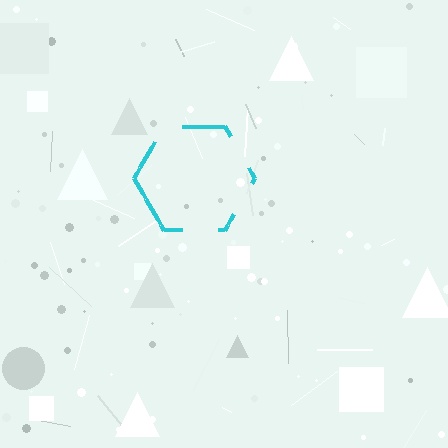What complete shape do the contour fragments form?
The contour fragments form a hexagon.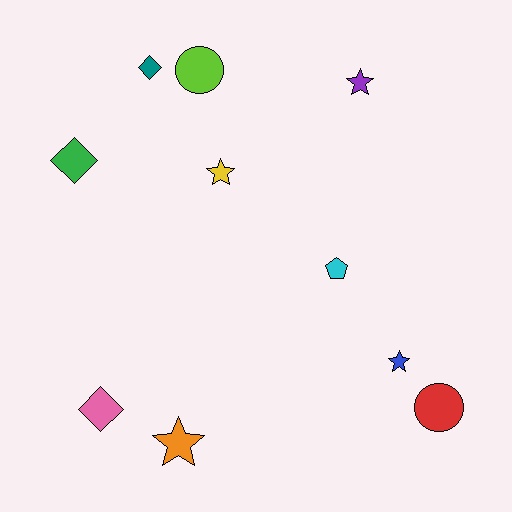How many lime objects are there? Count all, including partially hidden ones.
There is 1 lime object.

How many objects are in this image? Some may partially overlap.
There are 10 objects.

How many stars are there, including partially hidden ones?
There are 4 stars.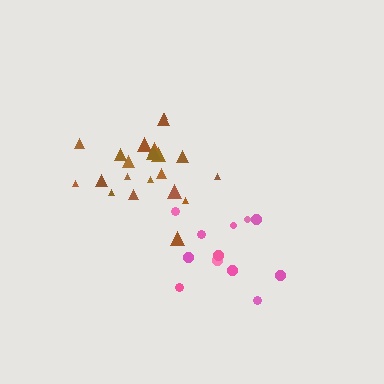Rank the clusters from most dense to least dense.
brown, pink.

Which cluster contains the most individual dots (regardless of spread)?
Brown (21).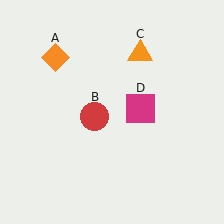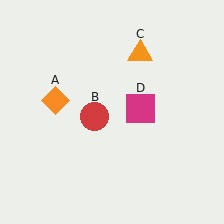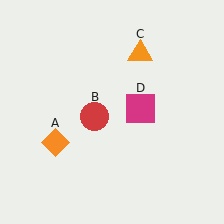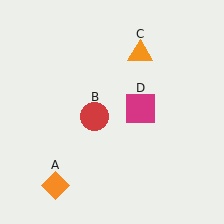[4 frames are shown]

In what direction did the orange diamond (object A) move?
The orange diamond (object A) moved down.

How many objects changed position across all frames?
1 object changed position: orange diamond (object A).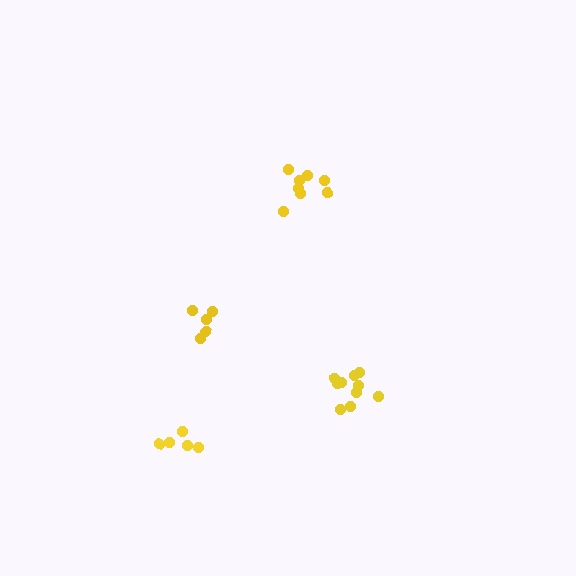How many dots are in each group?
Group 1: 5 dots, Group 2: 10 dots, Group 3: 8 dots, Group 4: 5 dots (28 total).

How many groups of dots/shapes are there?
There are 4 groups.